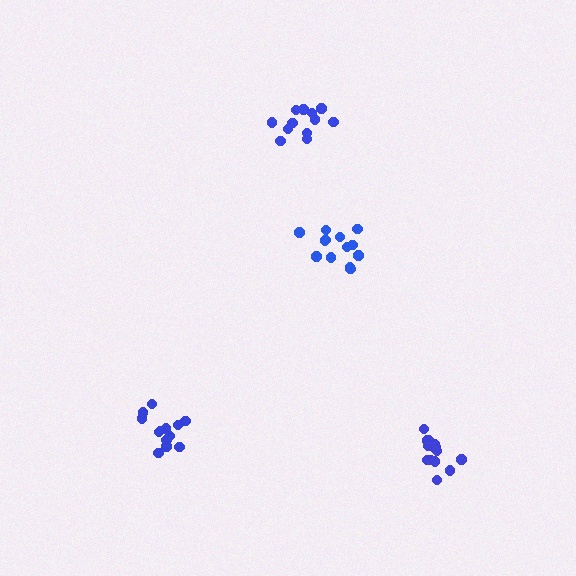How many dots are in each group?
Group 1: 12 dots, Group 2: 13 dots, Group 3: 14 dots, Group 4: 13 dots (52 total).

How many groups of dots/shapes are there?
There are 4 groups.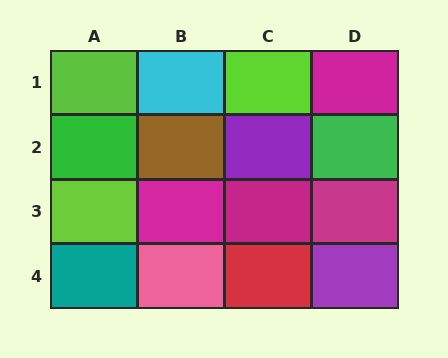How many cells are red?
1 cell is red.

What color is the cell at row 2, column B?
Brown.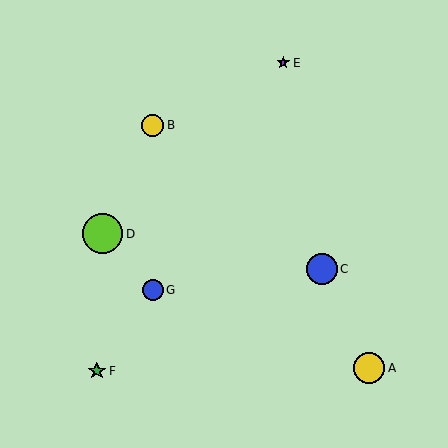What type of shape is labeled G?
Shape G is a blue circle.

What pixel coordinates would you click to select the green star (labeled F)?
Click at (97, 371) to select the green star F.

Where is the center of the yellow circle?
The center of the yellow circle is at (369, 368).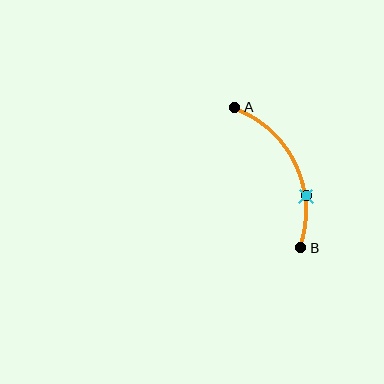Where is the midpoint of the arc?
The arc midpoint is the point on the curve farthest from the straight line joining A and B. It sits to the right of that line.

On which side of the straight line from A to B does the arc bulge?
The arc bulges to the right of the straight line connecting A and B.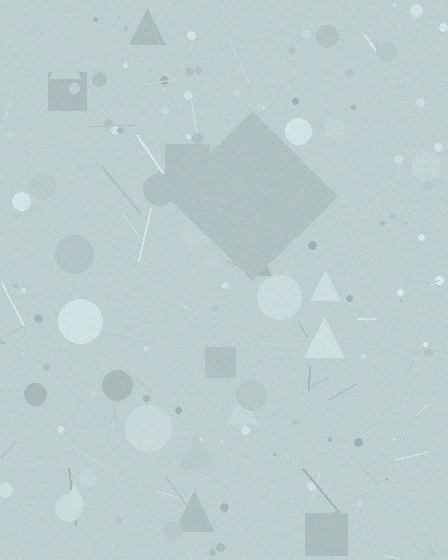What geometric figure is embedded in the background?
A diamond is embedded in the background.